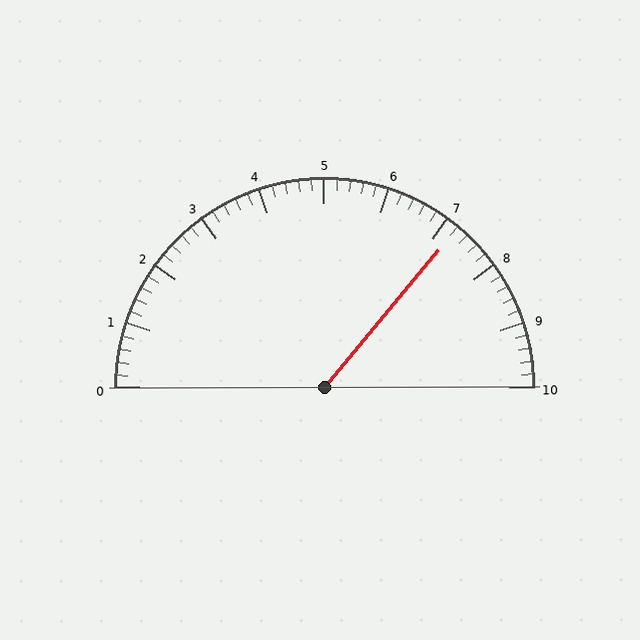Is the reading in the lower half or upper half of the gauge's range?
The reading is in the upper half of the range (0 to 10).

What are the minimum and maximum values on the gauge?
The gauge ranges from 0 to 10.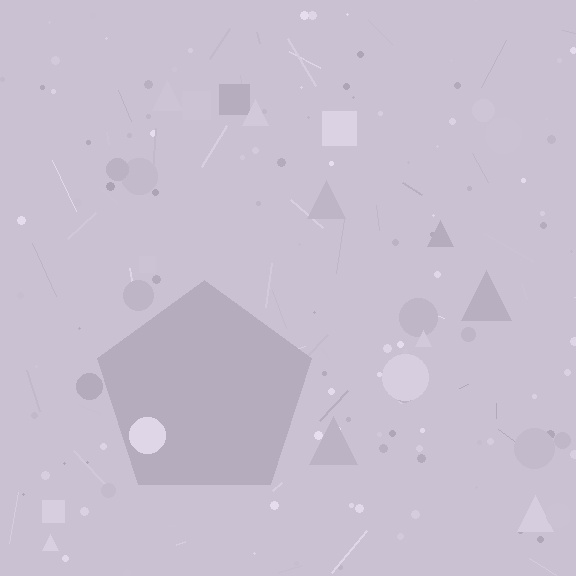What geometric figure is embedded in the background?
A pentagon is embedded in the background.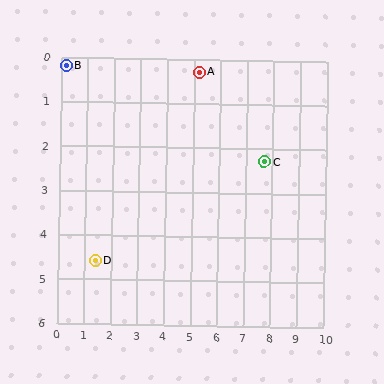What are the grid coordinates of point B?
Point B is at approximately (0.2, 0.2).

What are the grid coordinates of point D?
Point D is at approximately (1.4, 4.6).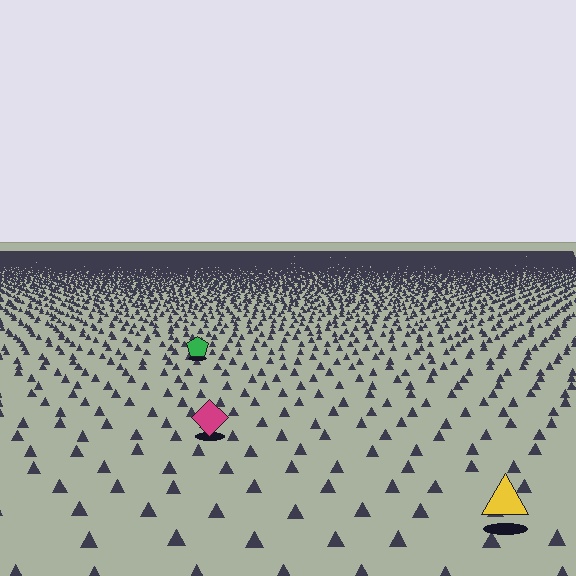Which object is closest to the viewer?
The yellow triangle is closest. The texture marks near it are larger and more spread out.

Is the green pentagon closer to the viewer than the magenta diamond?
No. The magenta diamond is closer — you can tell from the texture gradient: the ground texture is coarser near it.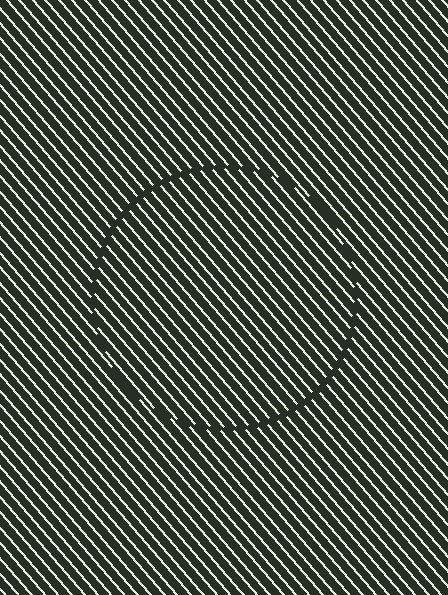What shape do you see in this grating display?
An illusory circle. The interior of the shape contains the same grating, shifted by half a period — the contour is defined by the phase discontinuity where line-ends from the inner and outer gratings abut.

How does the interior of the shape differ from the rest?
The interior of the shape contains the same grating, shifted by half a period — the contour is defined by the phase discontinuity where line-ends from the inner and outer gratings abut.